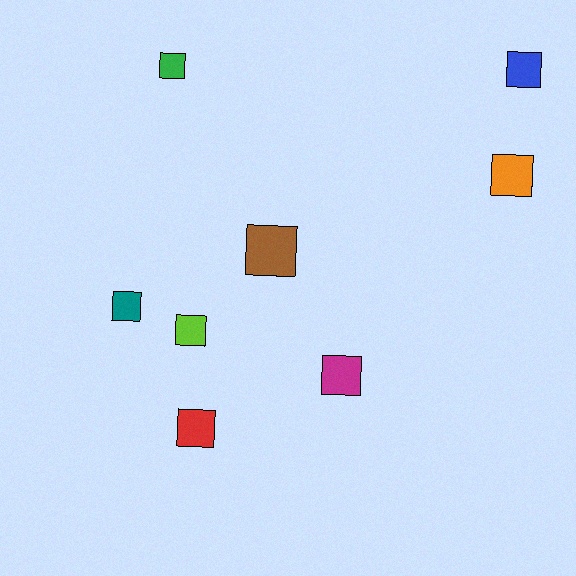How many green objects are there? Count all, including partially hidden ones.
There is 1 green object.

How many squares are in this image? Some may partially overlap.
There are 8 squares.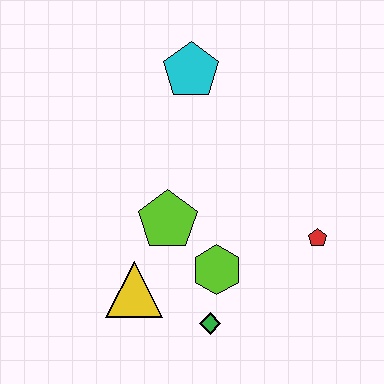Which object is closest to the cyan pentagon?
The lime pentagon is closest to the cyan pentagon.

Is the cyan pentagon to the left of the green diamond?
Yes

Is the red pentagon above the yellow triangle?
Yes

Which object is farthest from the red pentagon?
The cyan pentagon is farthest from the red pentagon.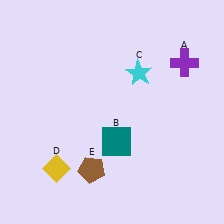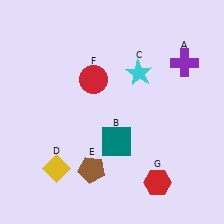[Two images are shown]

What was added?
A red circle (F), a red hexagon (G) were added in Image 2.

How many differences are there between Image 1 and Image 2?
There are 2 differences between the two images.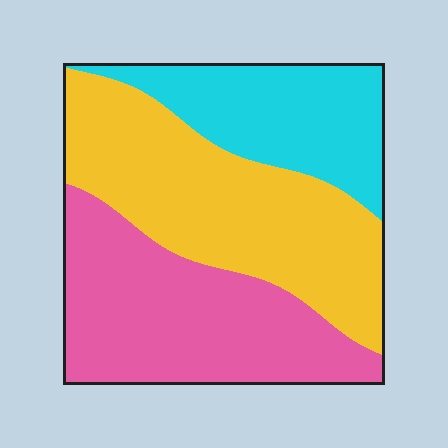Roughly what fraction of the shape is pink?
Pink takes up between a quarter and a half of the shape.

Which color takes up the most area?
Yellow, at roughly 40%.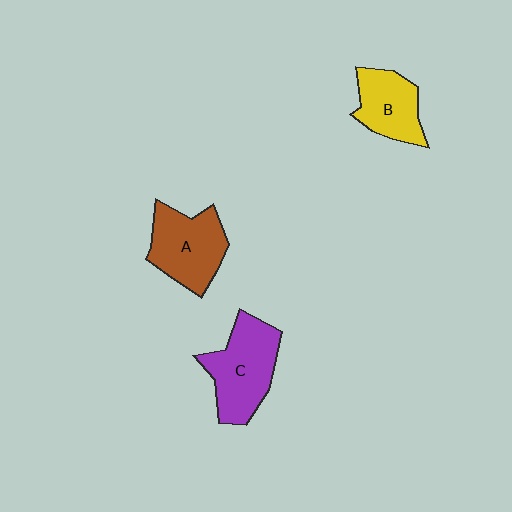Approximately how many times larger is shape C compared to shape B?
Approximately 1.4 times.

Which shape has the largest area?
Shape C (purple).